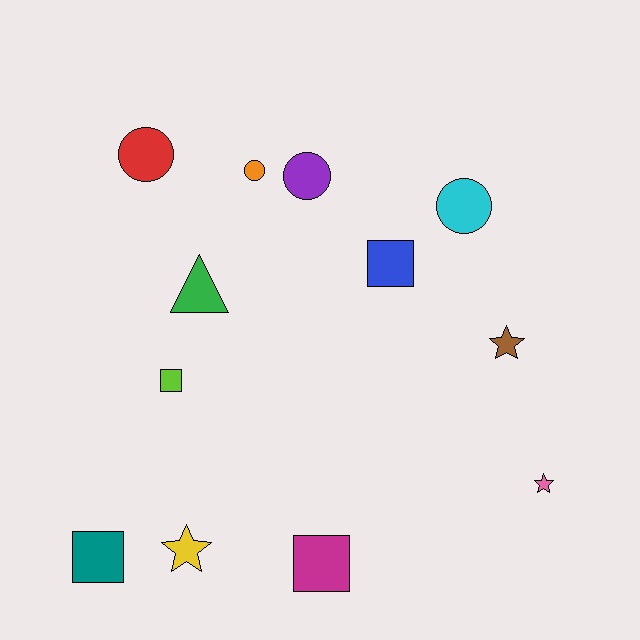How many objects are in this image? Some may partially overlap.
There are 12 objects.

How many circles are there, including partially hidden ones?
There are 4 circles.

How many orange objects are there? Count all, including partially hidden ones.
There is 1 orange object.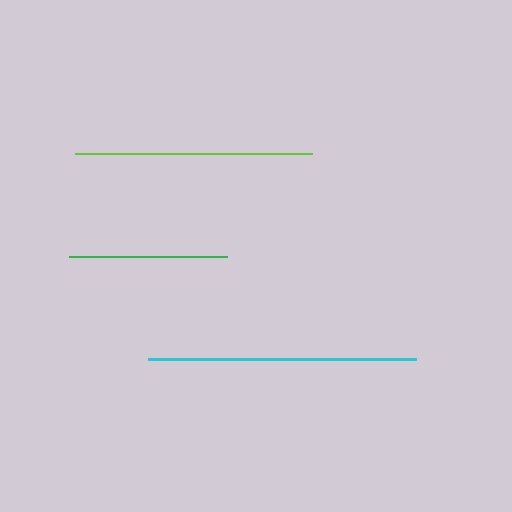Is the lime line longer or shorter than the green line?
The lime line is longer than the green line.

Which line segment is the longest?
The cyan line is the longest at approximately 268 pixels.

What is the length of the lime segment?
The lime segment is approximately 237 pixels long.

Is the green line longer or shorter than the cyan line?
The cyan line is longer than the green line.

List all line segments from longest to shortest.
From longest to shortest: cyan, lime, green.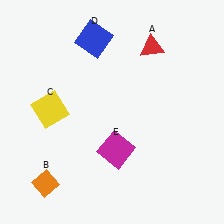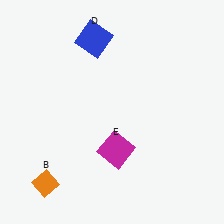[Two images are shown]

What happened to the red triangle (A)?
The red triangle (A) was removed in Image 2. It was in the top-right area of Image 1.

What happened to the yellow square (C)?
The yellow square (C) was removed in Image 2. It was in the top-left area of Image 1.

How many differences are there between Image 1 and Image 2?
There are 2 differences between the two images.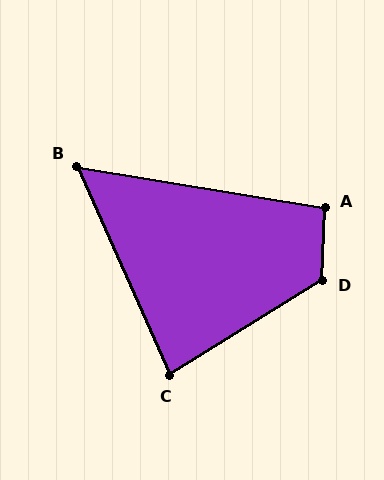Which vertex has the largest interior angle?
D, at approximately 123 degrees.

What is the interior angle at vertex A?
Approximately 98 degrees (obtuse).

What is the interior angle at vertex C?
Approximately 82 degrees (acute).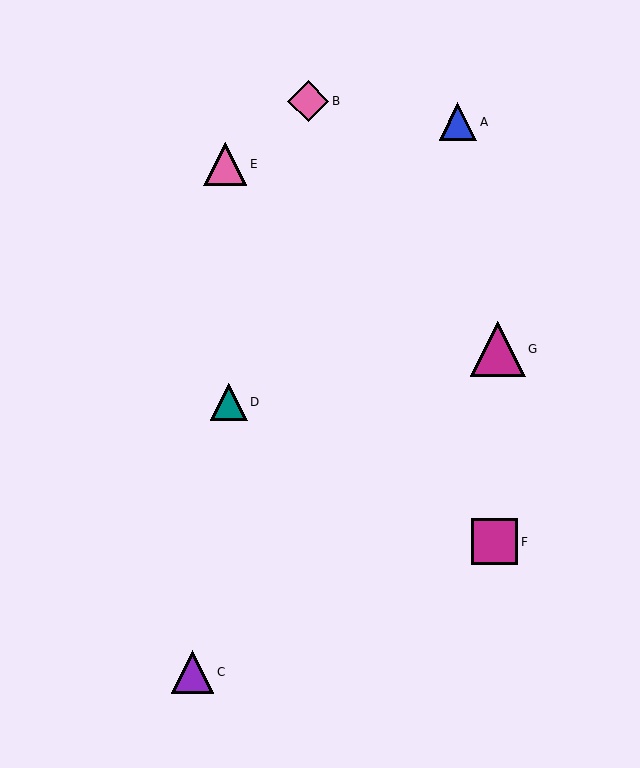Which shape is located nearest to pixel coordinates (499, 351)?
The magenta triangle (labeled G) at (498, 349) is nearest to that location.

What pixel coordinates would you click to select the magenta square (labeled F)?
Click at (494, 542) to select the magenta square F.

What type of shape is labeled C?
Shape C is a purple triangle.